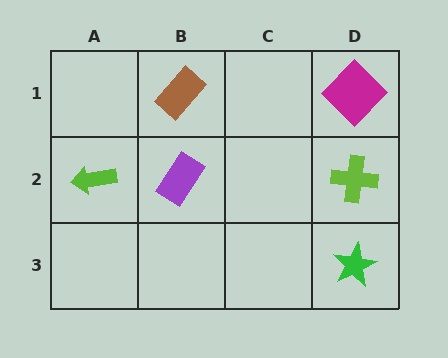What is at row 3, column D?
A green star.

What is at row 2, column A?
A lime arrow.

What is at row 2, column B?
A purple rectangle.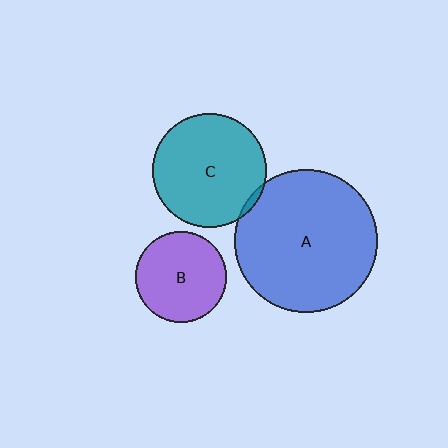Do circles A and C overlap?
Yes.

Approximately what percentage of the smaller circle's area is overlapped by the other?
Approximately 5%.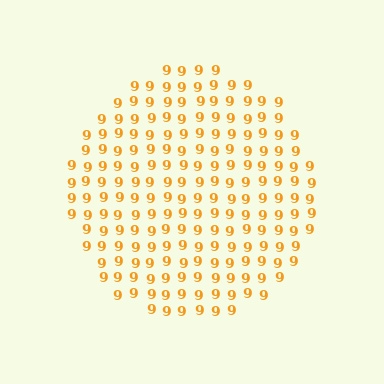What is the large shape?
The large shape is a circle.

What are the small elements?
The small elements are digit 9's.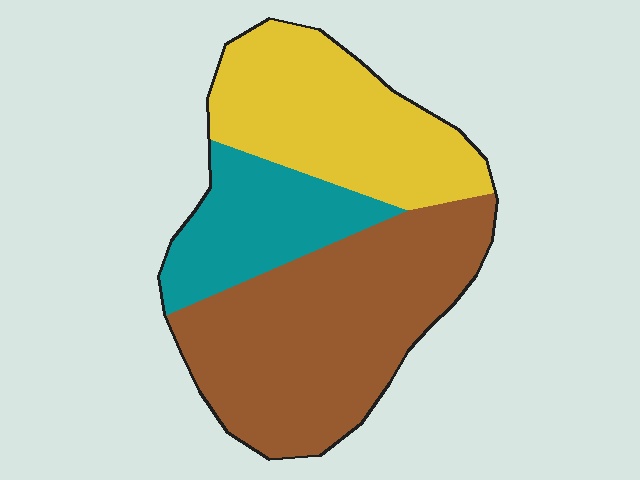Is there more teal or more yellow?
Yellow.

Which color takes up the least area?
Teal, at roughly 20%.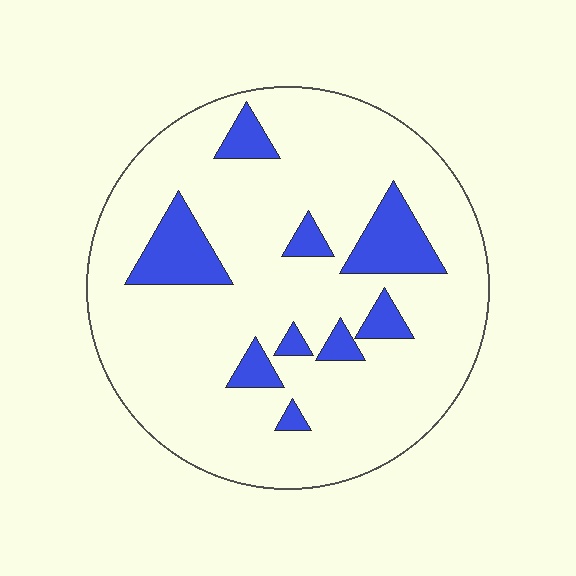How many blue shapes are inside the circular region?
9.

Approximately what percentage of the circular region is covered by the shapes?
Approximately 15%.